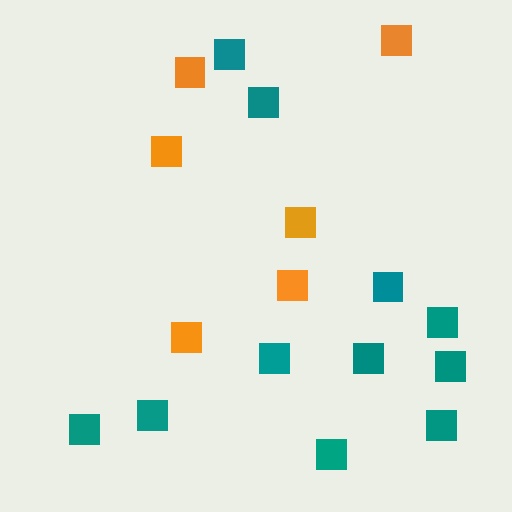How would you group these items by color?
There are 2 groups: one group of teal squares (11) and one group of orange squares (6).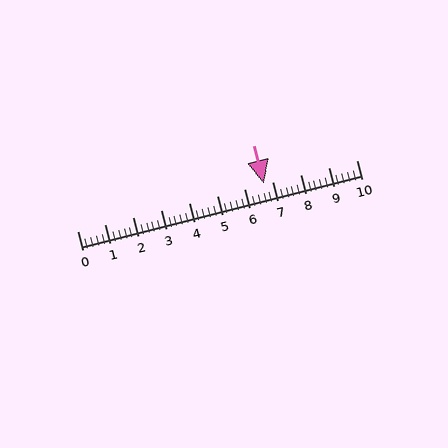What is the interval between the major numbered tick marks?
The major tick marks are spaced 1 units apart.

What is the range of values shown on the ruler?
The ruler shows values from 0 to 10.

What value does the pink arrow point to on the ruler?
The pink arrow points to approximately 6.7.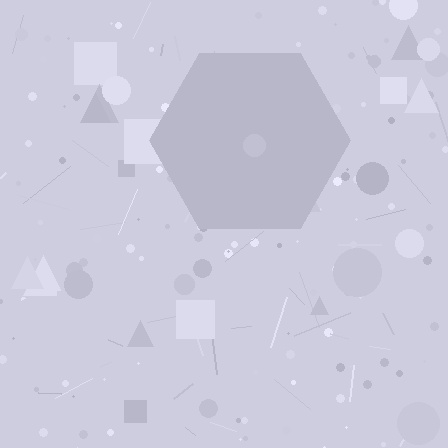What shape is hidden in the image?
A hexagon is hidden in the image.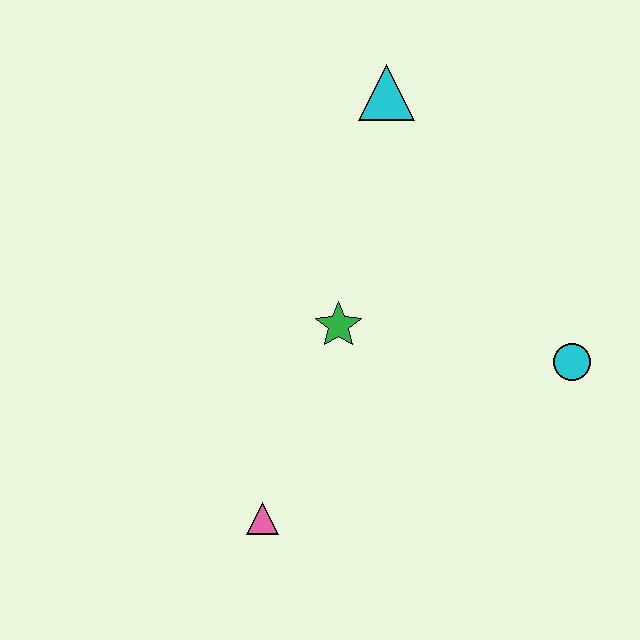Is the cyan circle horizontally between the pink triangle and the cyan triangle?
No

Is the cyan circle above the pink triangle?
Yes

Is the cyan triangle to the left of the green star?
No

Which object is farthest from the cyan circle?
The pink triangle is farthest from the cyan circle.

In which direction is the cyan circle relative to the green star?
The cyan circle is to the right of the green star.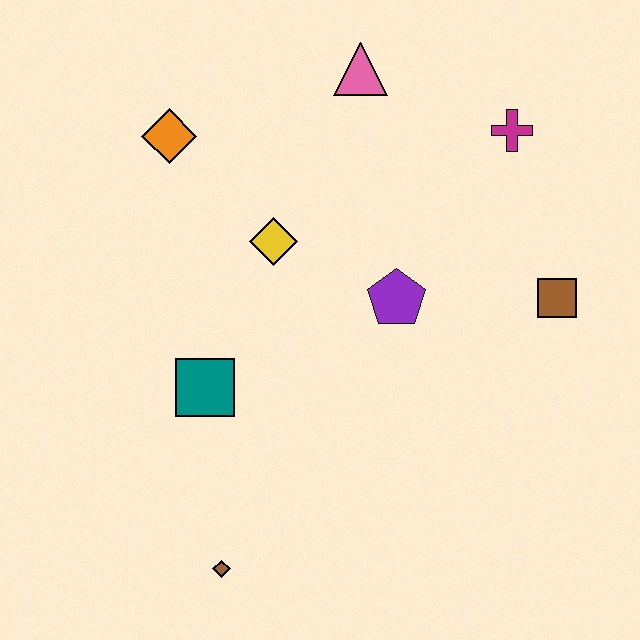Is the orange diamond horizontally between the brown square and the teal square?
No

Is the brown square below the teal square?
No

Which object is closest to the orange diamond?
The yellow diamond is closest to the orange diamond.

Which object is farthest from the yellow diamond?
The brown diamond is farthest from the yellow diamond.